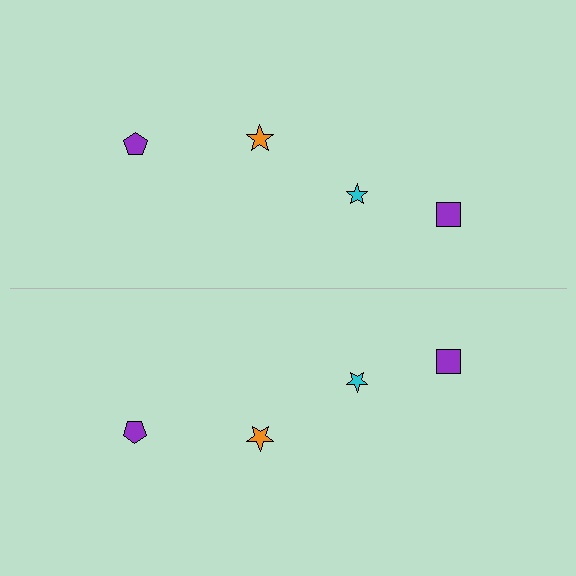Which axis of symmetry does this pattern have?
The pattern has a horizontal axis of symmetry running through the center of the image.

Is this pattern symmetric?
Yes, this pattern has bilateral (reflection) symmetry.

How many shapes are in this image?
There are 8 shapes in this image.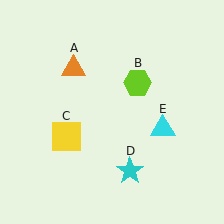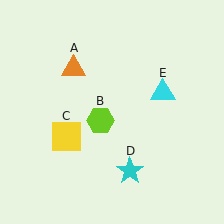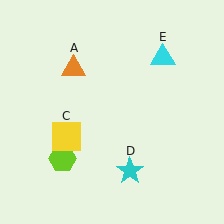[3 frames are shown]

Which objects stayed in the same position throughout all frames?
Orange triangle (object A) and yellow square (object C) and cyan star (object D) remained stationary.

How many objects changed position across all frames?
2 objects changed position: lime hexagon (object B), cyan triangle (object E).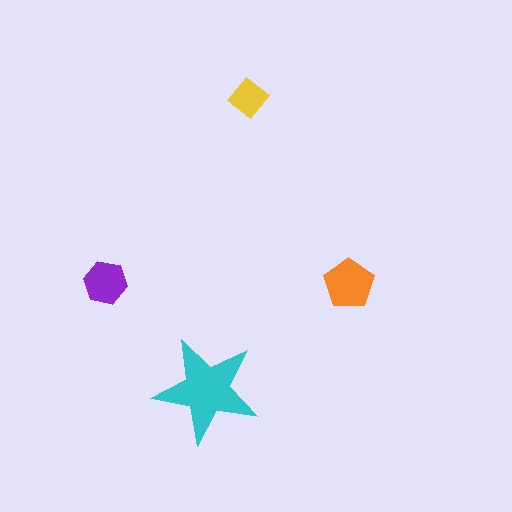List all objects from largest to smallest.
The cyan star, the orange pentagon, the purple hexagon, the yellow diamond.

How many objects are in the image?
There are 4 objects in the image.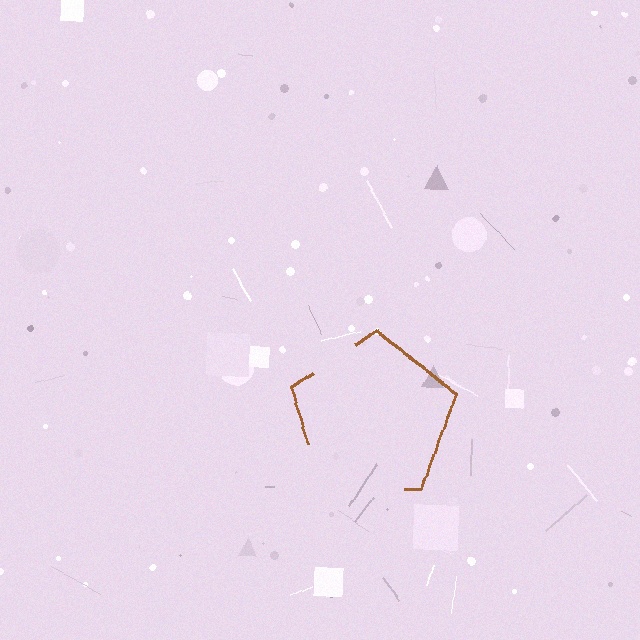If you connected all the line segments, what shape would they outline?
They would outline a pentagon.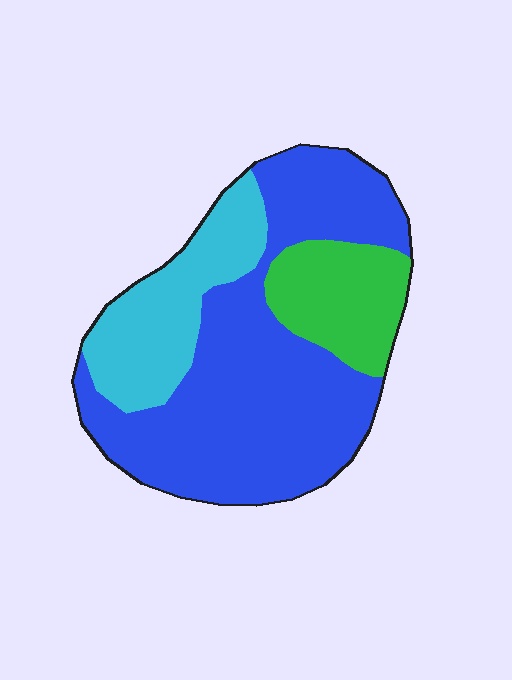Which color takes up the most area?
Blue, at roughly 60%.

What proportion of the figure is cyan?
Cyan covers 22% of the figure.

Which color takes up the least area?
Green, at roughly 15%.